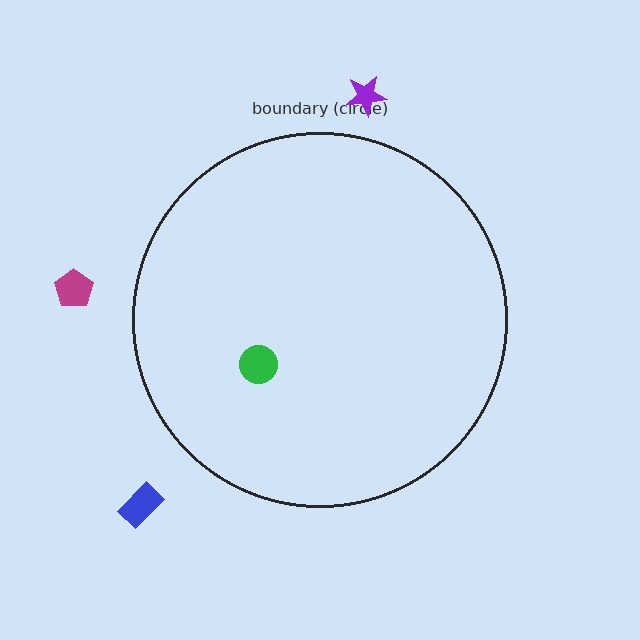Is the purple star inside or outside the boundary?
Outside.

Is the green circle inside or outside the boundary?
Inside.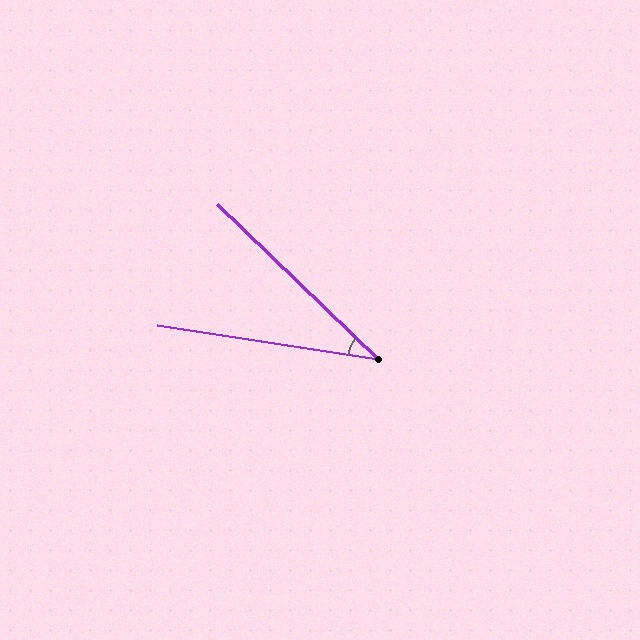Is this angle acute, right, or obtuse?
It is acute.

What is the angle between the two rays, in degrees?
Approximately 35 degrees.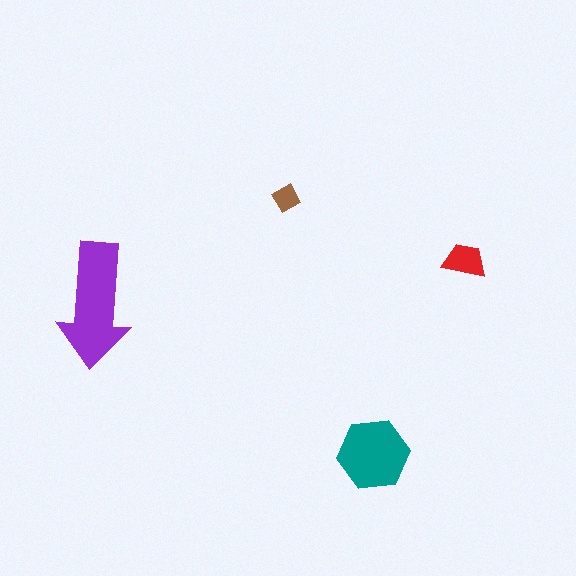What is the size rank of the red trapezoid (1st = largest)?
3rd.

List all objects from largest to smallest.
The purple arrow, the teal hexagon, the red trapezoid, the brown diamond.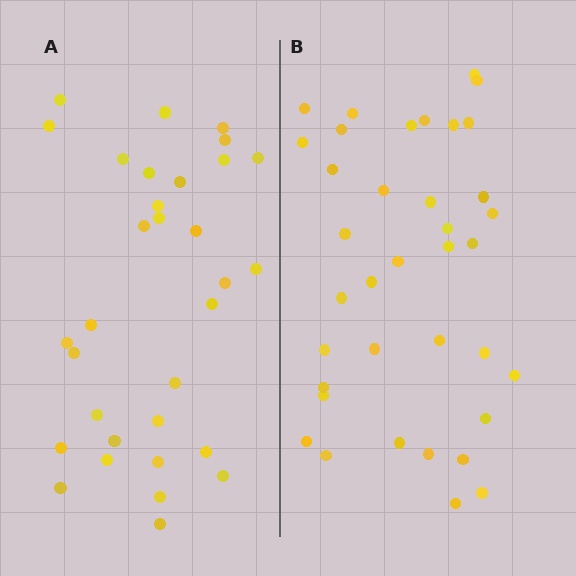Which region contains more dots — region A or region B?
Region B (the right region) has more dots.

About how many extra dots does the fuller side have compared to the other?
Region B has about 5 more dots than region A.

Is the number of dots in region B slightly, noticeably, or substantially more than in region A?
Region B has only slightly more — the two regions are fairly close. The ratio is roughly 1.2 to 1.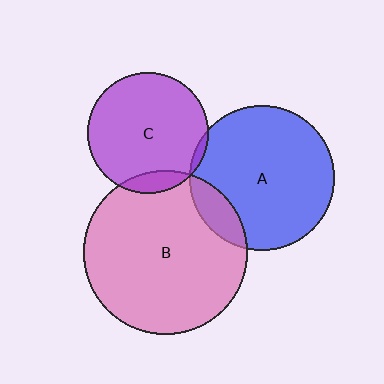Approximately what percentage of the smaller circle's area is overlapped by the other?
Approximately 15%.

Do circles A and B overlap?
Yes.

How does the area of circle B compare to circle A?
Approximately 1.3 times.